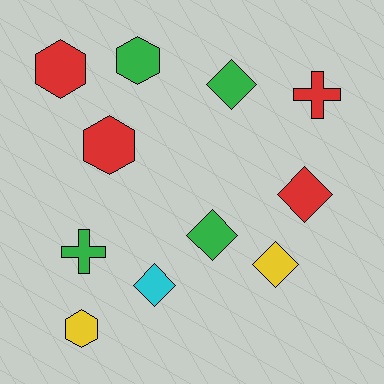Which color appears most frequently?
Green, with 4 objects.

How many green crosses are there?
There is 1 green cross.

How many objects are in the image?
There are 11 objects.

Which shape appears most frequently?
Diamond, with 5 objects.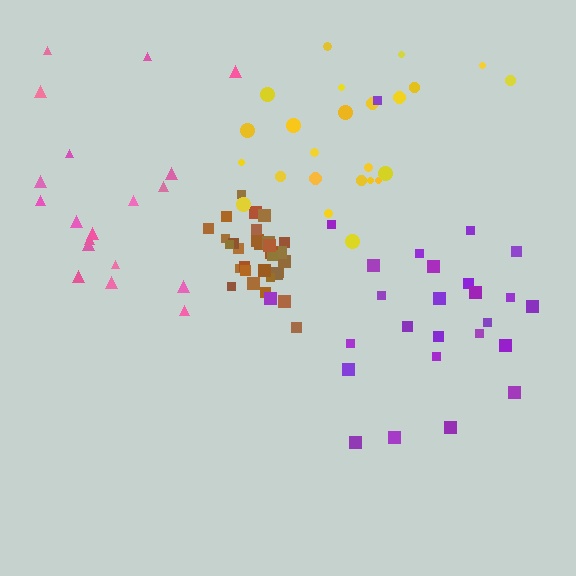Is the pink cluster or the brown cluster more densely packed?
Brown.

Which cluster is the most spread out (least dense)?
Pink.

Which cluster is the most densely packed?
Brown.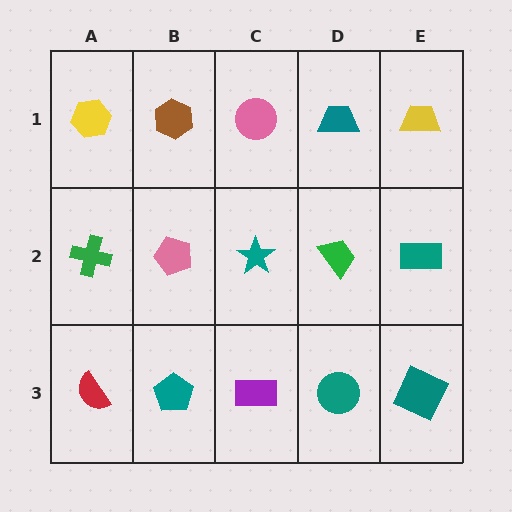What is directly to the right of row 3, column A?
A teal pentagon.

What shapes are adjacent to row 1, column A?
A green cross (row 2, column A), a brown hexagon (row 1, column B).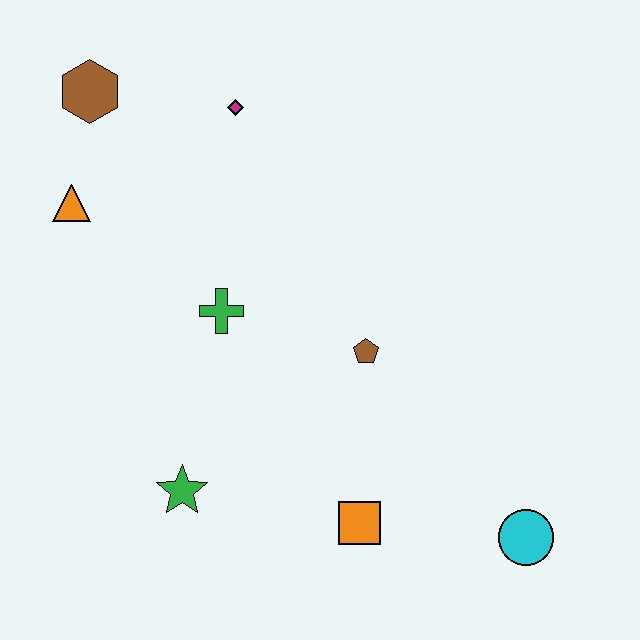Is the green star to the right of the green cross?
No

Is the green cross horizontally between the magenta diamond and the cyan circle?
No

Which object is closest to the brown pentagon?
The green cross is closest to the brown pentagon.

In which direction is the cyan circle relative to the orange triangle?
The cyan circle is to the right of the orange triangle.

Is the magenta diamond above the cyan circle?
Yes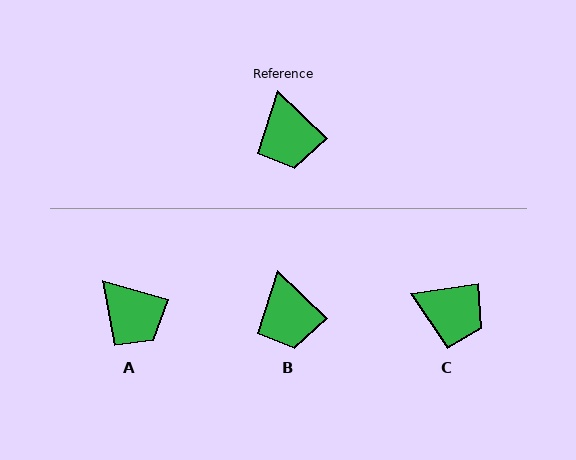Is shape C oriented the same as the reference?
No, it is off by about 52 degrees.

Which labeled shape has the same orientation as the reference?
B.